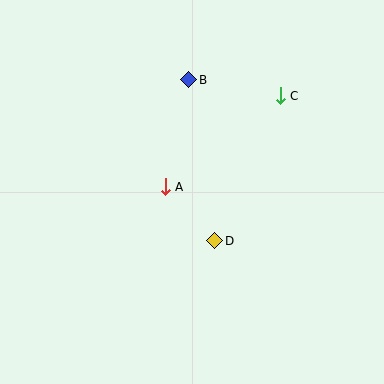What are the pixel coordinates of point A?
Point A is at (165, 187).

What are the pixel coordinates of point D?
Point D is at (215, 241).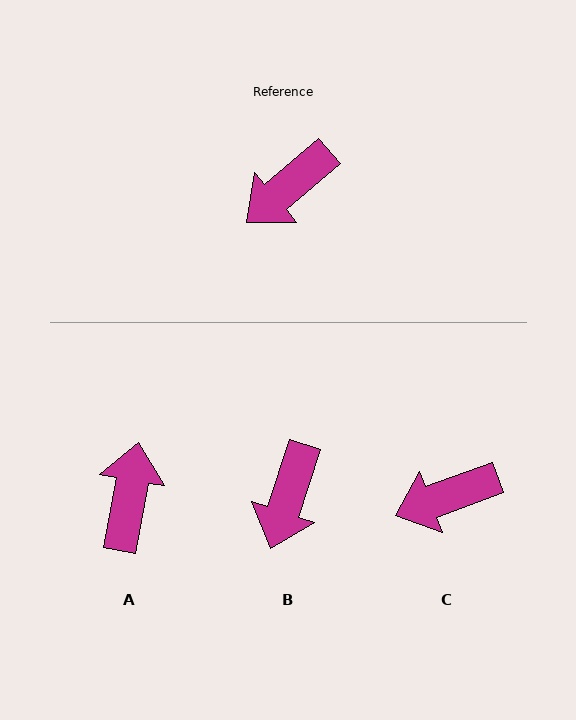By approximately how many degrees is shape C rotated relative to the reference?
Approximately 20 degrees clockwise.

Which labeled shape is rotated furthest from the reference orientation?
A, about 141 degrees away.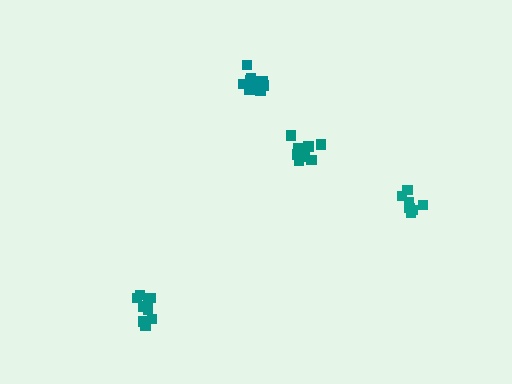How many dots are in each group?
Group 1: 11 dots, Group 2: 8 dots, Group 3: 9 dots, Group 4: 12 dots (40 total).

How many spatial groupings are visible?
There are 4 spatial groupings.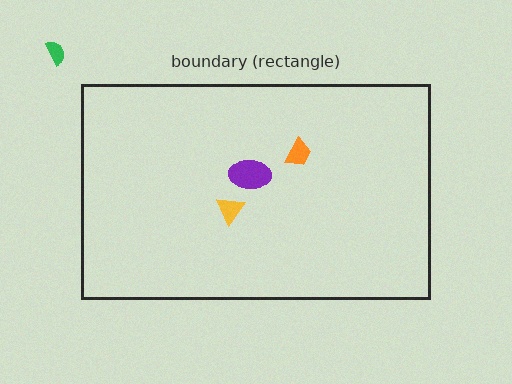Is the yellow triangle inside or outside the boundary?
Inside.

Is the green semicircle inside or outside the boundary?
Outside.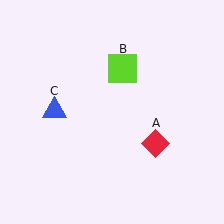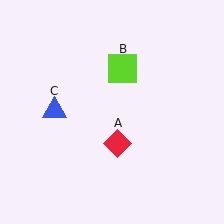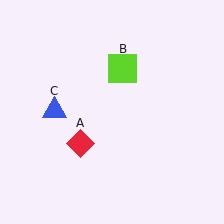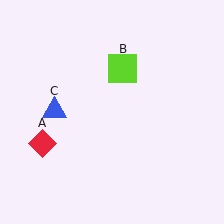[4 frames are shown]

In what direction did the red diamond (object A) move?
The red diamond (object A) moved left.